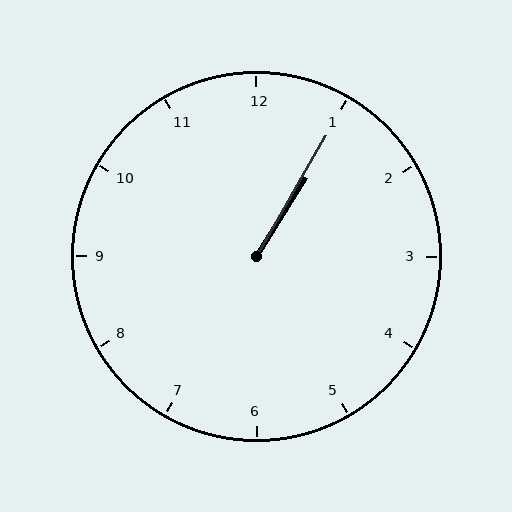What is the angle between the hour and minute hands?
Approximately 2 degrees.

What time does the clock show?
1:05.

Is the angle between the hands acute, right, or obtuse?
It is acute.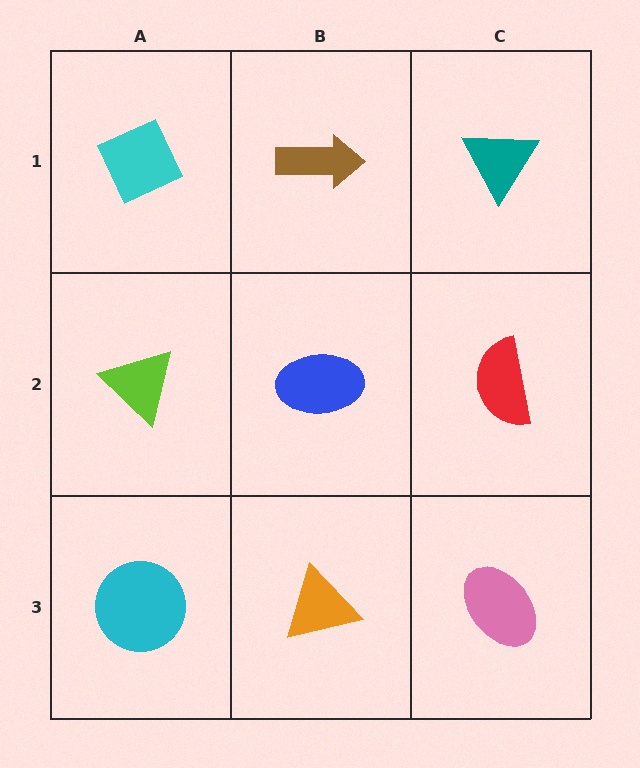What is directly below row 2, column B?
An orange triangle.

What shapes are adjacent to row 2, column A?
A cyan diamond (row 1, column A), a cyan circle (row 3, column A), a blue ellipse (row 2, column B).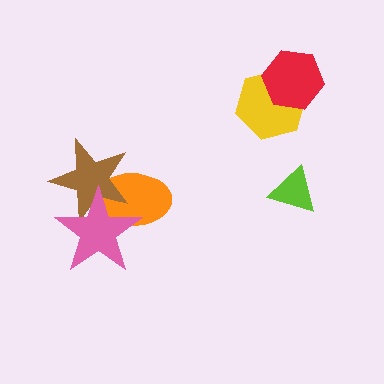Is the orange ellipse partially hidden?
Yes, it is partially covered by another shape.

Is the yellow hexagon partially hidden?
Yes, it is partially covered by another shape.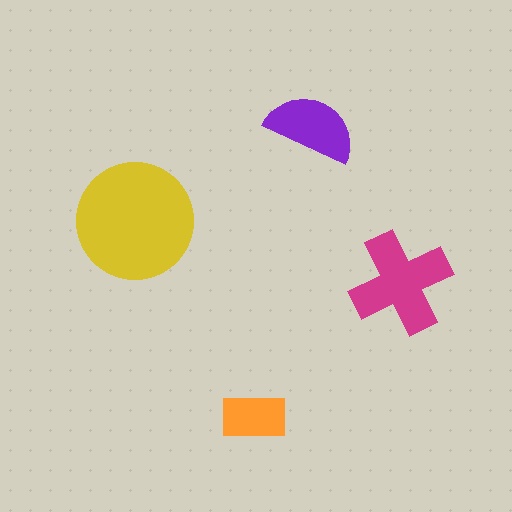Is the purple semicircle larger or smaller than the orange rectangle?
Larger.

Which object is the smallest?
The orange rectangle.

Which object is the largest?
The yellow circle.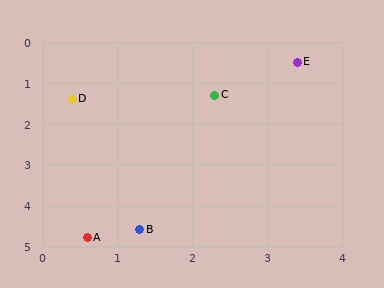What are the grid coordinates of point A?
Point A is at approximately (0.6, 4.8).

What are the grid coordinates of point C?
Point C is at approximately (2.3, 1.3).